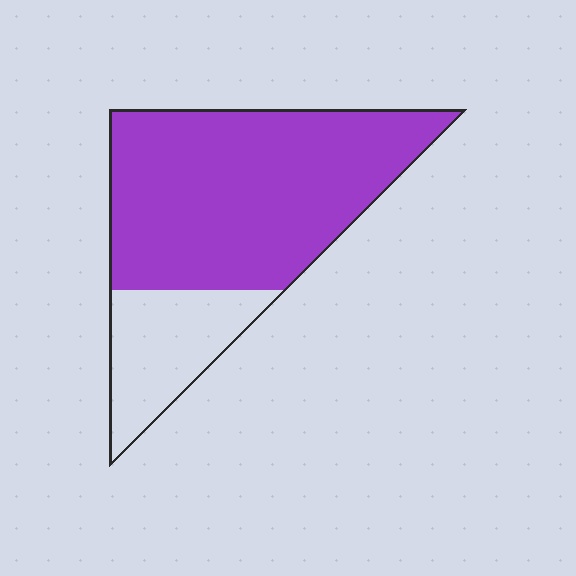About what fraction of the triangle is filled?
About three quarters (3/4).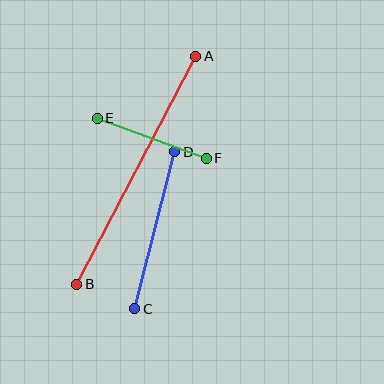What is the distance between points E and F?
The distance is approximately 116 pixels.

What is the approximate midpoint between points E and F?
The midpoint is at approximately (152, 138) pixels.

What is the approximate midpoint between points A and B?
The midpoint is at approximately (136, 170) pixels.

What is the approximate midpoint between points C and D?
The midpoint is at approximately (155, 230) pixels.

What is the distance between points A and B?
The distance is approximately 257 pixels.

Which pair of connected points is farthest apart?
Points A and B are farthest apart.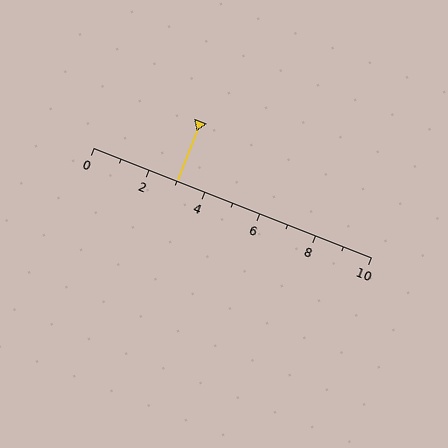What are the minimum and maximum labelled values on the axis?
The axis runs from 0 to 10.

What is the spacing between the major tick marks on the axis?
The major ticks are spaced 2 apart.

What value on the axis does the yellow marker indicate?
The marker indicates approximately 3.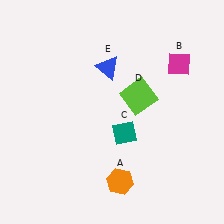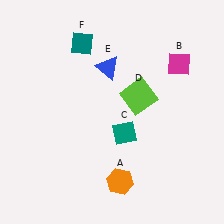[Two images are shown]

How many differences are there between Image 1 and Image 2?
There is 1 difference between the two images.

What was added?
A teal diamond (F) was added in Image 2.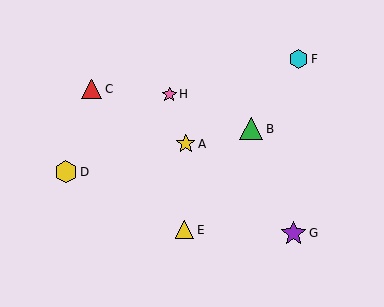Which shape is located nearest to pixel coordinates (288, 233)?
The purple star (labeled G) at (294, 233) is nearest to that location.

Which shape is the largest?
The purple star (labeled G) is the largest.